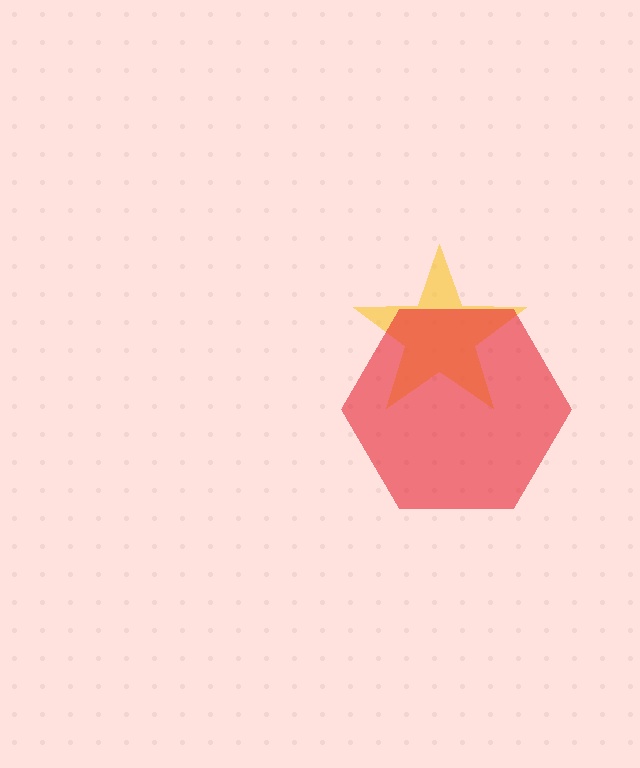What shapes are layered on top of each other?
The layered shapes are: a yellow star, a red hexagon.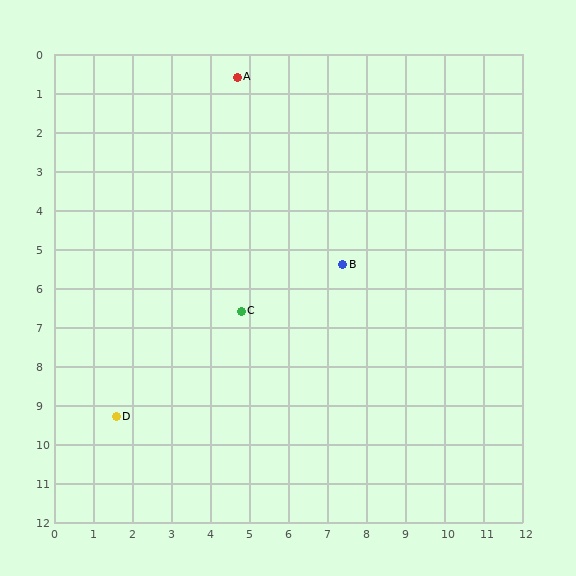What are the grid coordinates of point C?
Point C is at approximately (4.8, 6.6).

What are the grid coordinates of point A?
Point A is at approximately (4.7, 0.6).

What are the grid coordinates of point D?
Point D is at approximately (1.6, 9.3).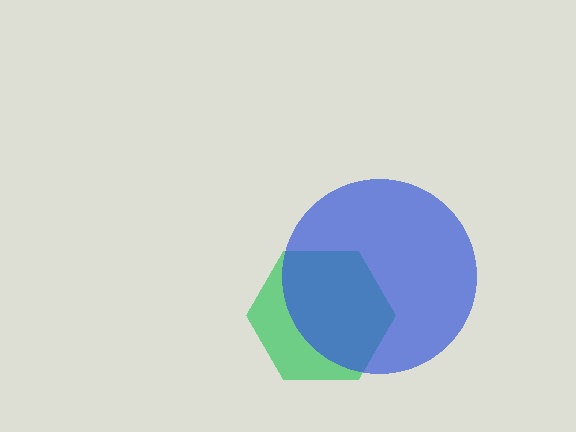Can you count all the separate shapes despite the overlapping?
Yes, there are 2 separate shapes.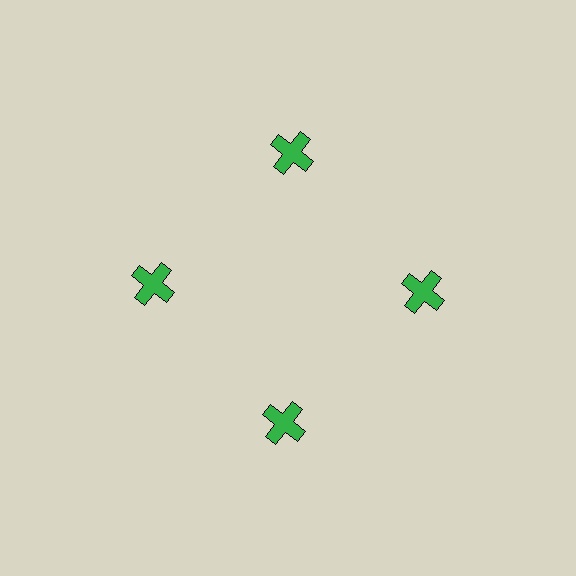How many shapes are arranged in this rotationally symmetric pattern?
There are 4 shapes, arranged in 4 groups of 1.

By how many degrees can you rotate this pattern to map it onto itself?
The pattern maps onto itself every 90 degrees of rotation.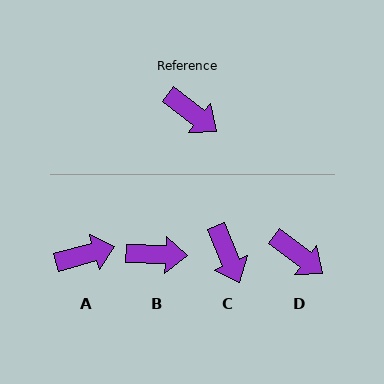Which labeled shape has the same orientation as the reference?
D.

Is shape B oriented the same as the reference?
No, it is off by about 35 degrees.